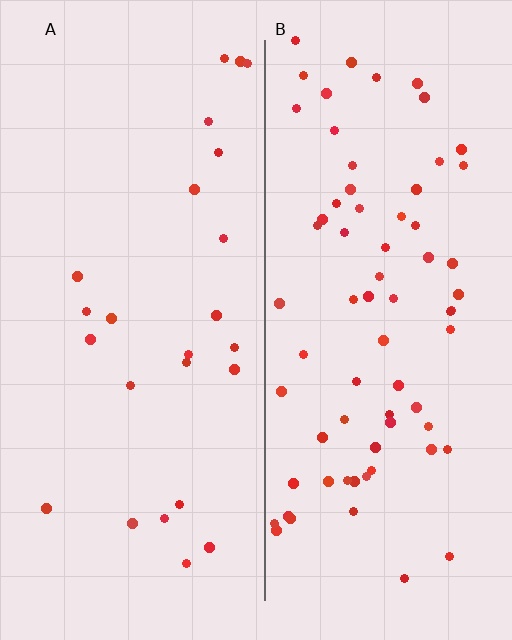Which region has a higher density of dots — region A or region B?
B (the right).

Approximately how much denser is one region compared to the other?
Approximately 2.9× — region B over region A.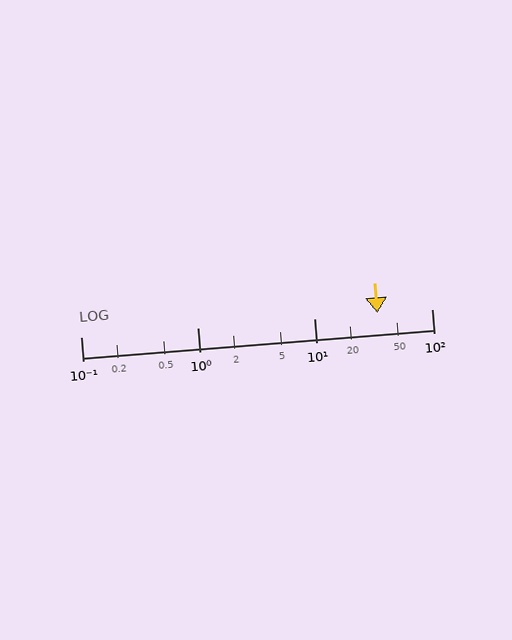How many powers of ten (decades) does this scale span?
The scale spans 3 decades, from 0.1 to 100.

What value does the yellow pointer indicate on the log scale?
The pointer indicates approximately 34.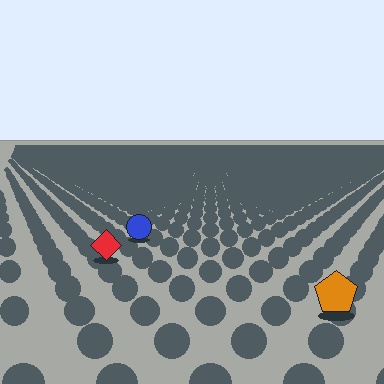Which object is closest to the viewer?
The orange pentagon is closest. The texture marks near it are larger and more spread out.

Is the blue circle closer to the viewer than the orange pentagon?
No. The orange pentagon is closer — you can tell from the texture gradient: the ground texture is coarser near it.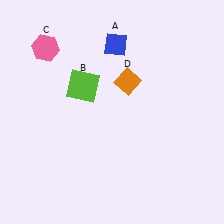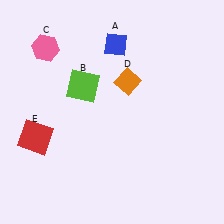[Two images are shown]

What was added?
A red square (E) was added in Image 2.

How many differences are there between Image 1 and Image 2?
There is 1 difference between the two images.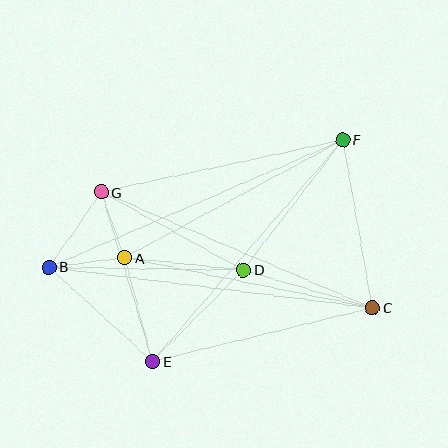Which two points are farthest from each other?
Points B and C are farthest from each other.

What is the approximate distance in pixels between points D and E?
The distance between D and E is approximately 129 pixels.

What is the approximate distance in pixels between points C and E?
The distance between C and E is approximately 226 pixels.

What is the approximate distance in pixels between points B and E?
The distance between B and E is approximately 141 pixels.